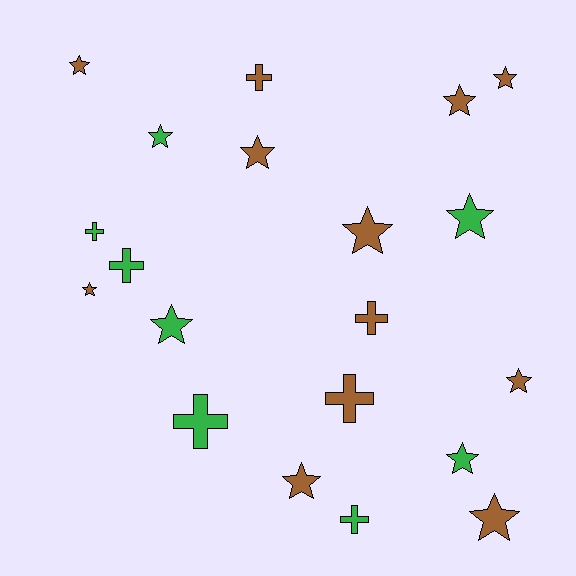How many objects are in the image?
There are 20 objects.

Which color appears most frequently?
Brown, with 12 objects.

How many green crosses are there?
There are 4 green crosses.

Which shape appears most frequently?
Star, with 13 objects.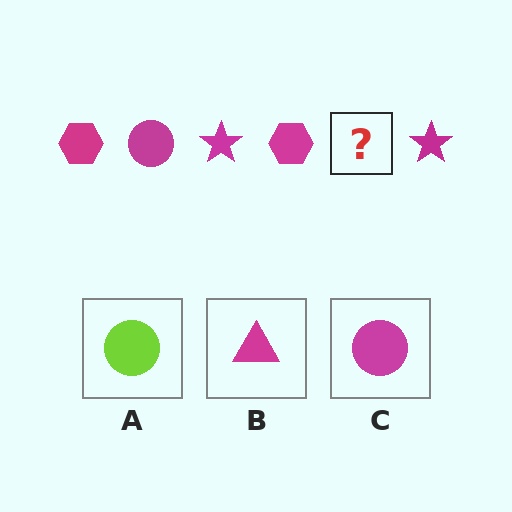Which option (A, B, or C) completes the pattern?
C.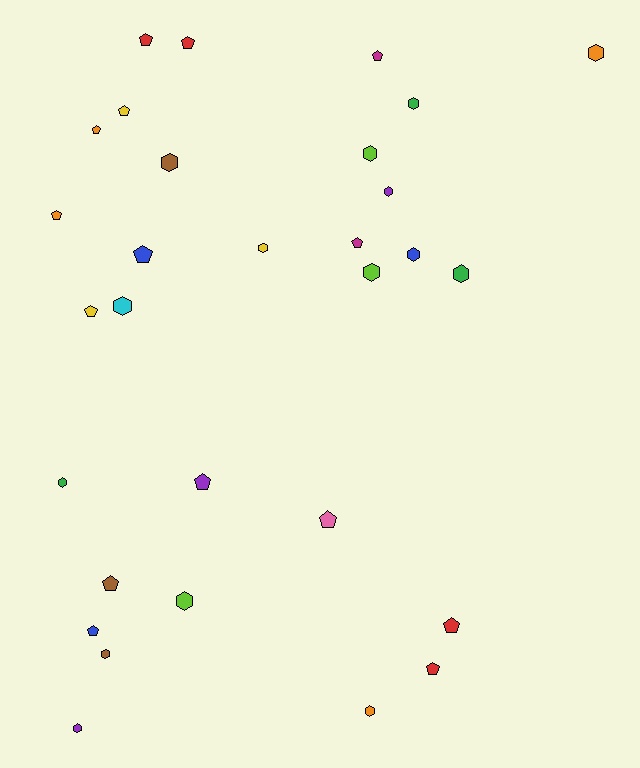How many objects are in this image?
There are 30 objects.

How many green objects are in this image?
There are 3 green objects.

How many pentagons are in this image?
There are 15 pentagons.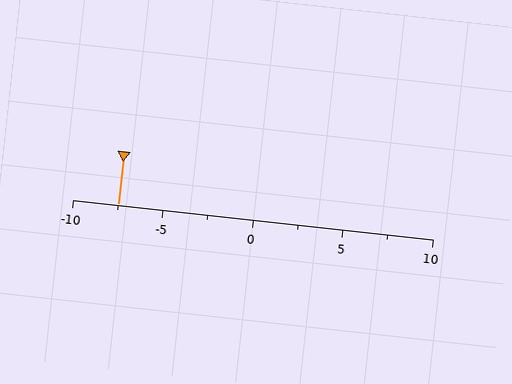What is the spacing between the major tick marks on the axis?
The major ticks are spaced 5 apart.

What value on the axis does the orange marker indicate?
The marker indicates approximately -7.5.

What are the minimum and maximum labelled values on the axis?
The axis runs from -10 to 10.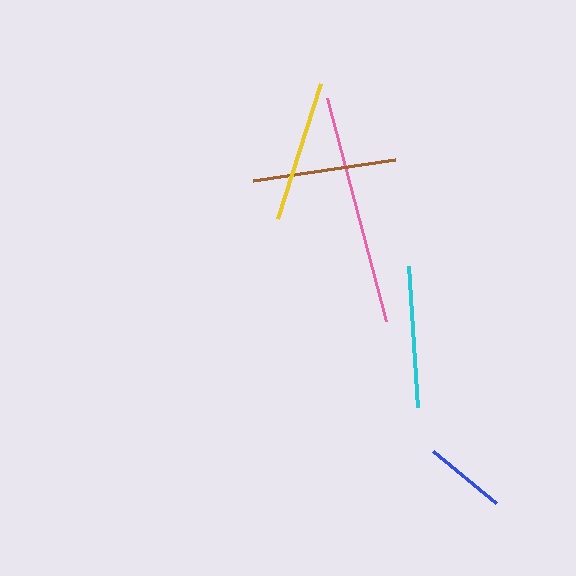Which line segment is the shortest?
The blue line is the shortest at approximately 82 pixels.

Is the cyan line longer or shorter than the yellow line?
The yellow line is longer than the cyan line.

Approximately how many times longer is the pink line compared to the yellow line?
The pink line is approximately 1.6 times the length of the yellow line.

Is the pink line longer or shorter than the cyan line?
The pink line is longer than the cyan line.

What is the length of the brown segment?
The brown segment is approximately 144 pixels long.